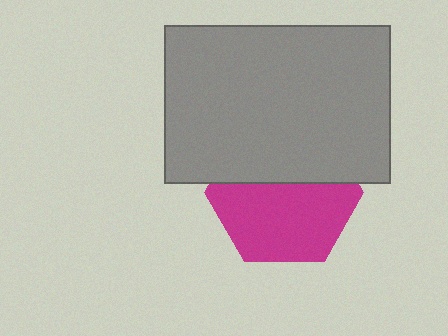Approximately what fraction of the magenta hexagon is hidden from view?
Roughly 42% of the magenta hexagon is hidden behind the gray rectangle.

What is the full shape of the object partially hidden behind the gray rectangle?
The partially hidden object is a magenta hexagon.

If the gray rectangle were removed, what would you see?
You would see the complete magenta hexagon.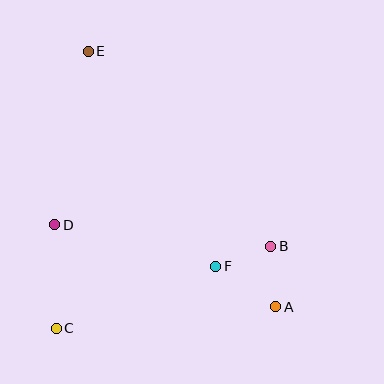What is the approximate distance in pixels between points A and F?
The distance between A and F is approximately 72 pixels.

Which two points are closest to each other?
Points B and F are closest to each other.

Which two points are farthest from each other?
Points A and E are farthest from each other.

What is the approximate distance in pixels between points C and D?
The distance between C and D is approximately 103 pixels.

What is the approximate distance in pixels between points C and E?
The distance between C and E is approximately 279 pixels.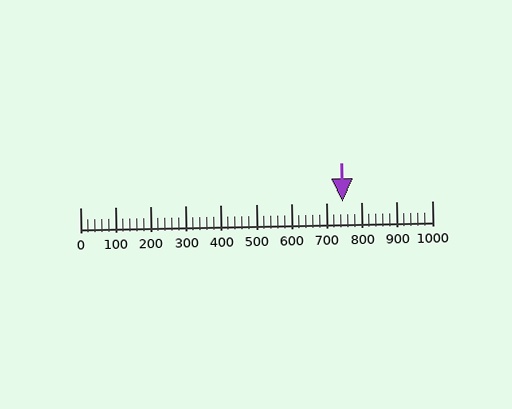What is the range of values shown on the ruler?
The ruler shows values from 0 to 1000.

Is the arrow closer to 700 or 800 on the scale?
The arrow is closer to 700.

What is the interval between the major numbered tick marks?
The major tick marks are spaced 100 units apart.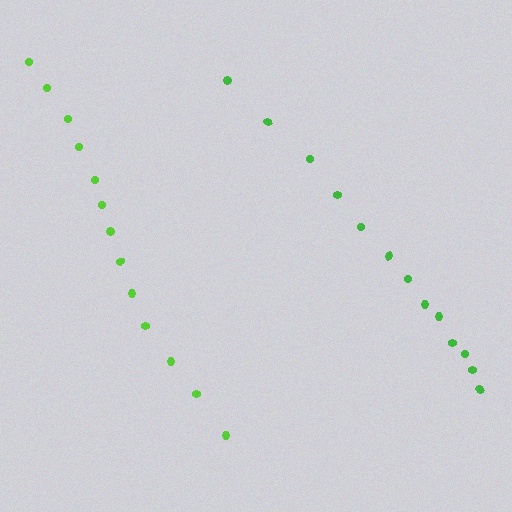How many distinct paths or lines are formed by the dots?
There are 2 distinct paths.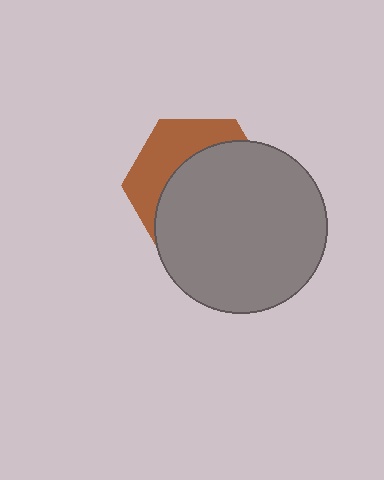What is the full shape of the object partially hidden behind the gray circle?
The partially hidden object is a brown hexagon.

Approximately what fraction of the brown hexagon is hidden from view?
Roughly 65% of the brown hexagon is hidden behind the gray circle.